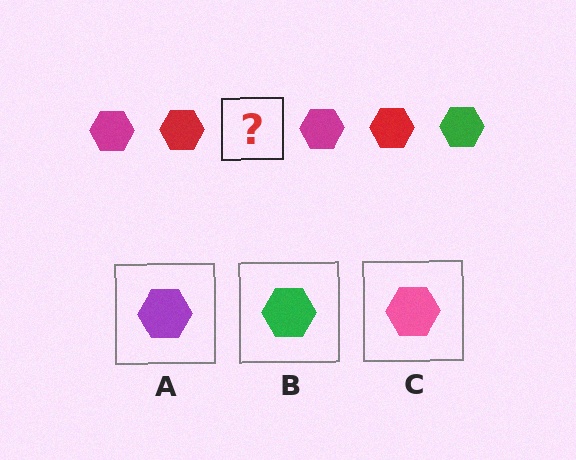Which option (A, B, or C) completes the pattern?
B.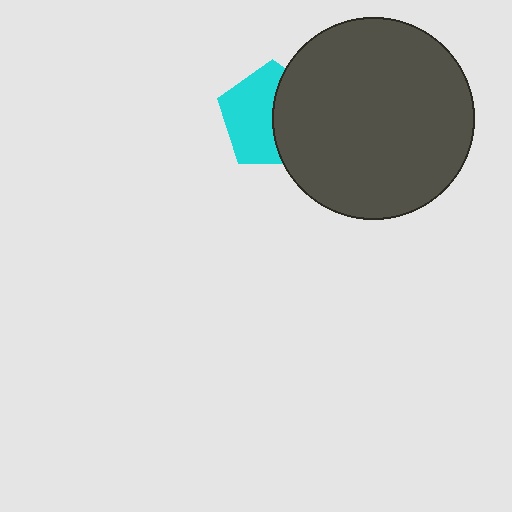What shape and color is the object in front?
The object in front is a dark gray circle.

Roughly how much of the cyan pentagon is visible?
About half of it is visible (roughly 55%).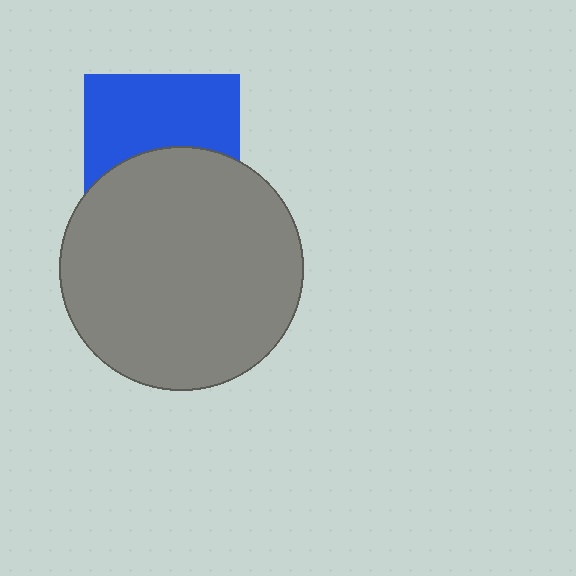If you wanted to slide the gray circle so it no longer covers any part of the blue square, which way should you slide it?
Slide it down — that is the most direct way to separate the two shapes.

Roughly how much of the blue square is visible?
About half of it is visible (roughly 53%).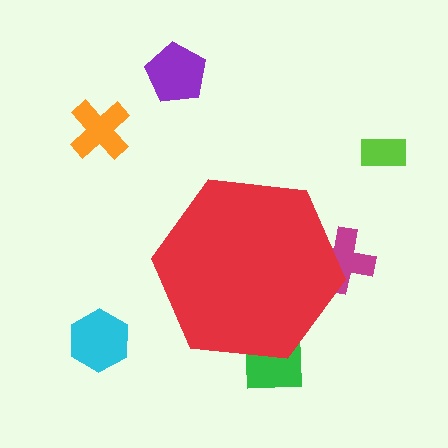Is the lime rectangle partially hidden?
No, the lime rectangle is fully visible.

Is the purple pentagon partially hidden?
No, the purple pentagon is fully visible.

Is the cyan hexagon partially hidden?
No, the cyan hexagon is fully visible.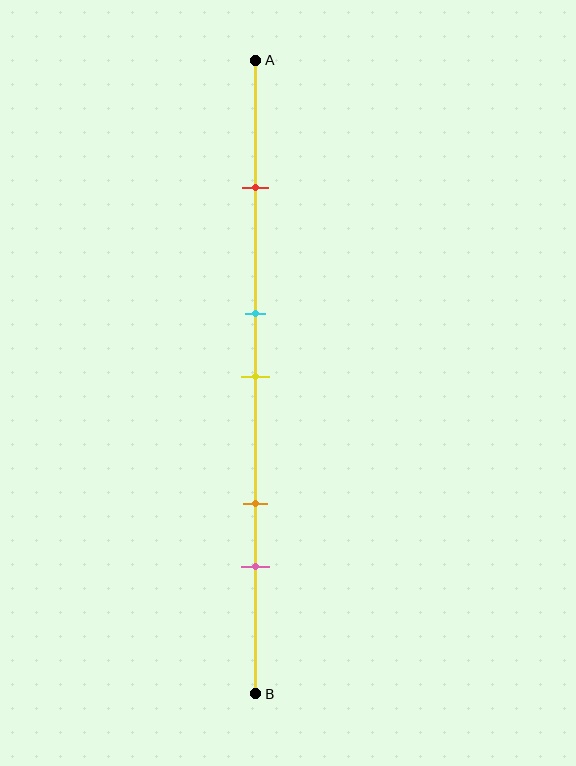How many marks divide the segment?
There are 5 marks dividing the segment.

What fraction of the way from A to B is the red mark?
The red mark is approximately 20% (0.2) of the way from A to B.